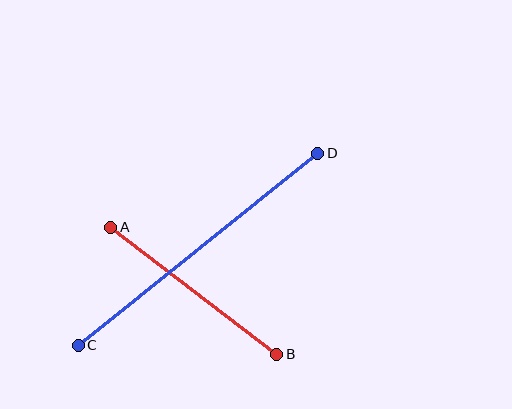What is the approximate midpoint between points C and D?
The midpoint is at approximately (198, 249) pixels.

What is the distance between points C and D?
The distance is approximately 307 pixels.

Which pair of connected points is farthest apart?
Points C and D are farthest apart.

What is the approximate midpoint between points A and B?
The midpoint is at approximately (194, 291) pixels.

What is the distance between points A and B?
The distance is approximately 209 pixels.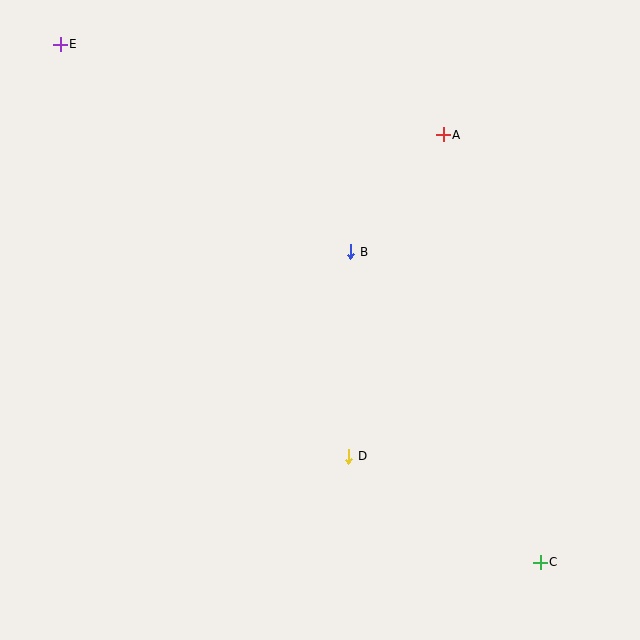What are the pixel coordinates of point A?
Point A is at (443, 135).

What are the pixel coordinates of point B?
Point B is at (351, 252).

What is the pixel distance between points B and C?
The distance between B and C is 364 pixels.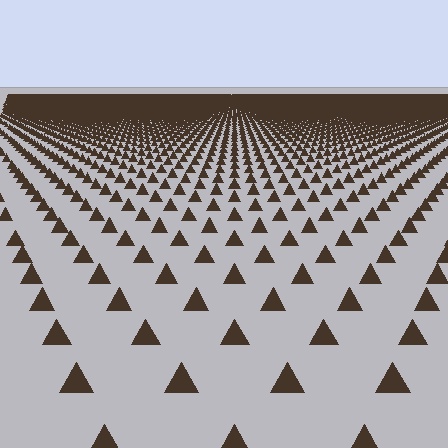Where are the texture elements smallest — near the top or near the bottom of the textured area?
Near the top.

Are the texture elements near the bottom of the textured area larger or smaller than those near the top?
Larger. Near the bottom, elements are closer to the viewer and appear at a bigger on-screen size.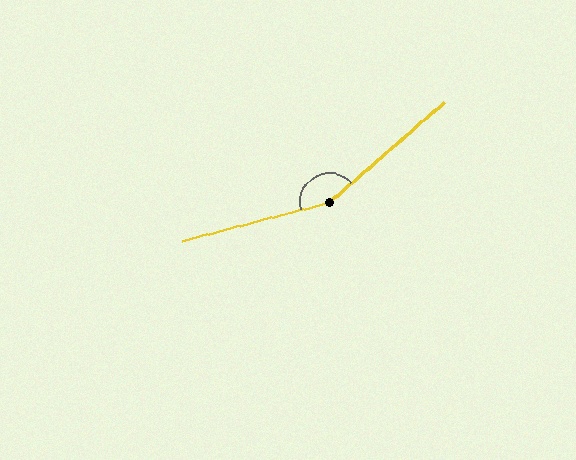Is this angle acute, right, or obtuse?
It is obtuse.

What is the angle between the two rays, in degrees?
Approximately 154 degrees.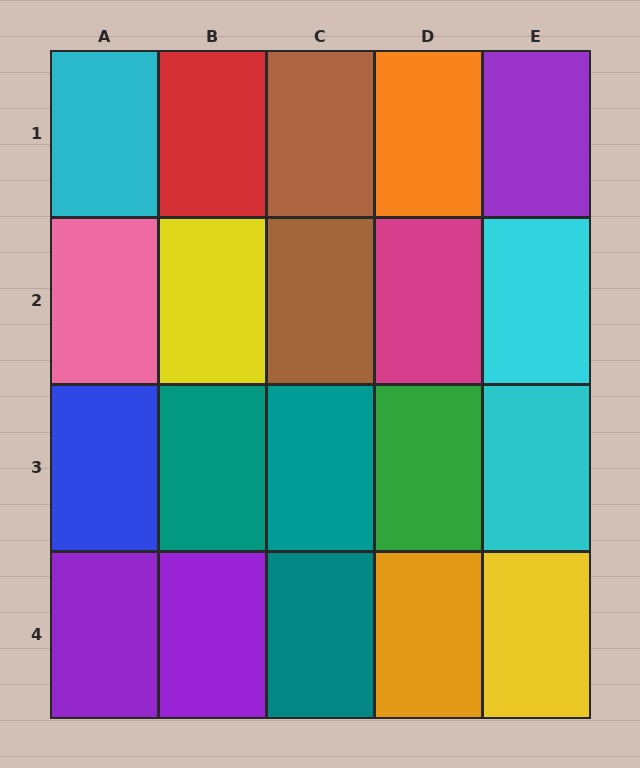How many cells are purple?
3 cells are purple.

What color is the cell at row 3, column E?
Cyan.